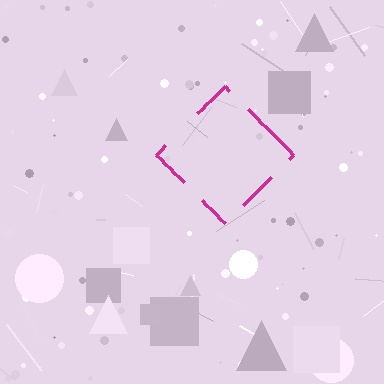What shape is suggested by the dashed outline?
The dashed outline suggests a diamond.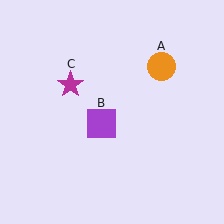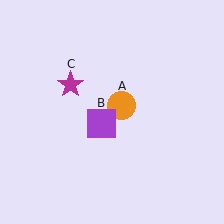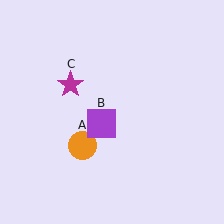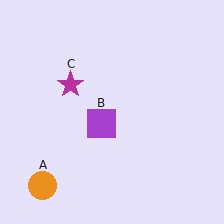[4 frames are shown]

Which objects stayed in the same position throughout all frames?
Purple square (object B) and magenta star (object C) remained stationary.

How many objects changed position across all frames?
1 object changed position: orange circle (object A).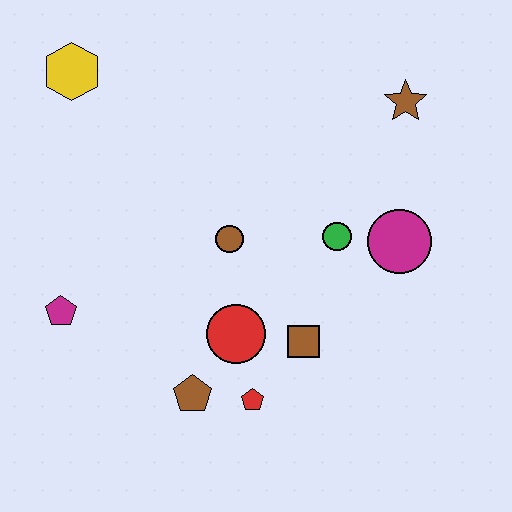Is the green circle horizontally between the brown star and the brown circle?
Yes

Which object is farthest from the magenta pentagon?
The brown star is farthest from the magenta pentagon.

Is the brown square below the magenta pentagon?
Yes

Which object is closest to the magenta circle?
The green circle is closest to the magenta circle.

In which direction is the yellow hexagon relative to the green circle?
The yellow hexagon is to the left of the green circle.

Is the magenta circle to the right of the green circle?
Yes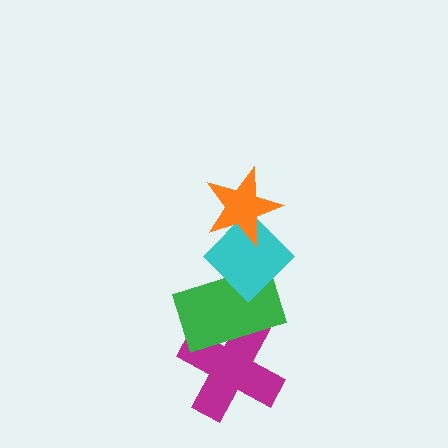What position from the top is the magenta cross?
The magenta cross is 4th from the top.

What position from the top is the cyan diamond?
The cyan diamond is 2nd from the top.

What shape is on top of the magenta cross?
The green rectangle is on top of the magenta cross.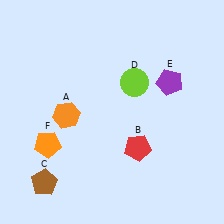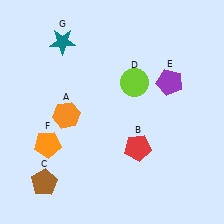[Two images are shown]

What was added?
A teal star (G) was added in Image 2.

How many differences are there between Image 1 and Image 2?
There is 1 difference between the two images.